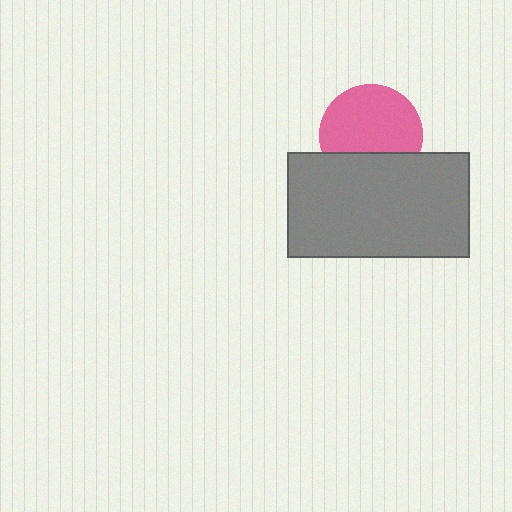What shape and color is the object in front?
The object in front is a gray rectangle.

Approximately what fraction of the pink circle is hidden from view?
Roughly 30% of the pink circle is hidden behind the gray rectangle.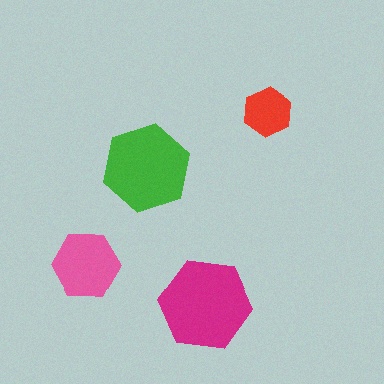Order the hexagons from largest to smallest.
the magenta one, the green one, the pink one, the red one.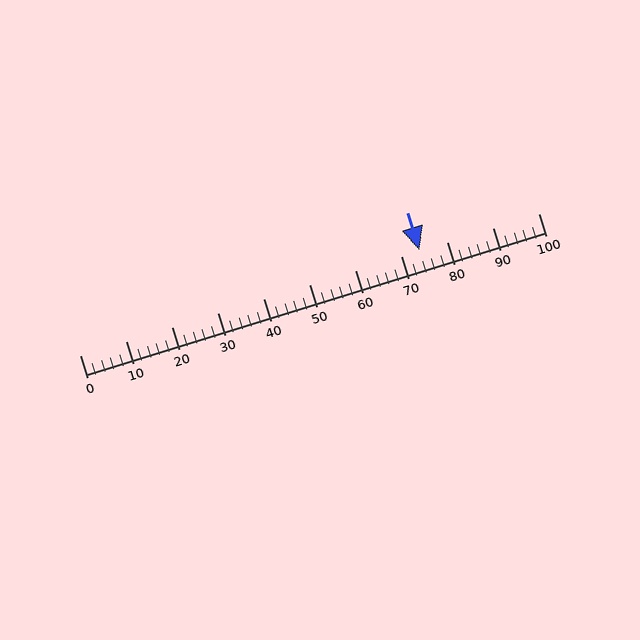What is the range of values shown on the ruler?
The ruler shows values from 0 to 100.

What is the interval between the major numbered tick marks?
The major tick marks are spaced 10 units apart.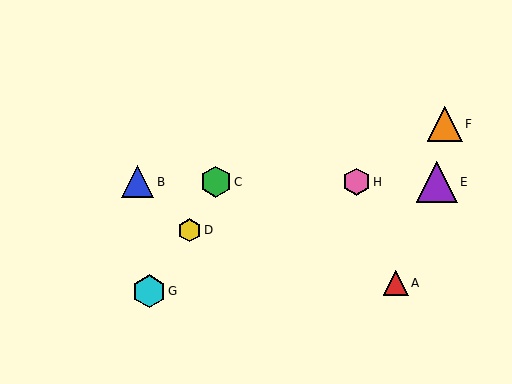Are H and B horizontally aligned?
Yes, both are at y≈182.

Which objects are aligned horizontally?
Objects B, C, E, H are aligned horizontally.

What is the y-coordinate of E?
Object E is at y≈182.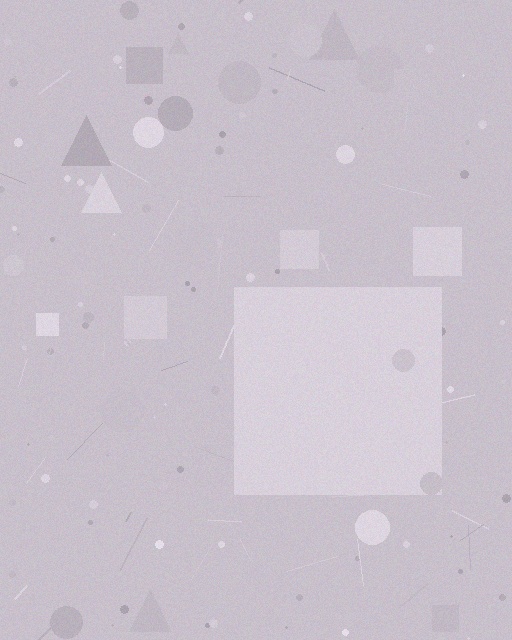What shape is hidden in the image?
A square is hidden in the image.